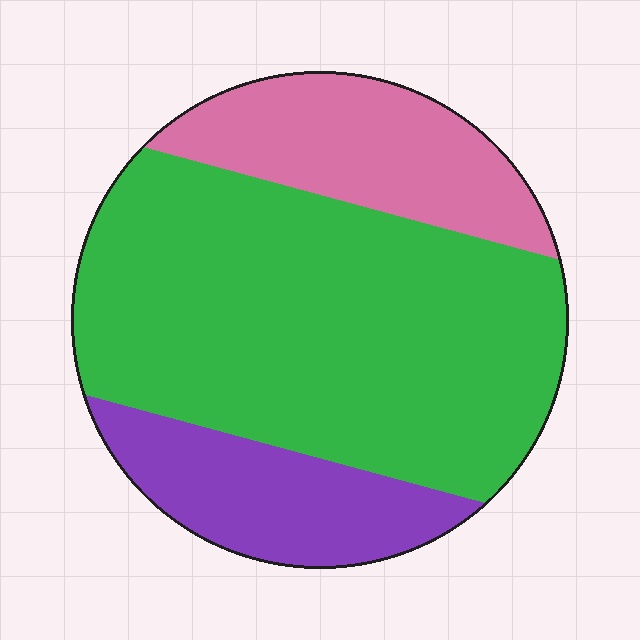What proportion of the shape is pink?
Pink covers around 20% of the shape.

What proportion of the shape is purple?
Purple takes up about one sixth (1/6) of the shape.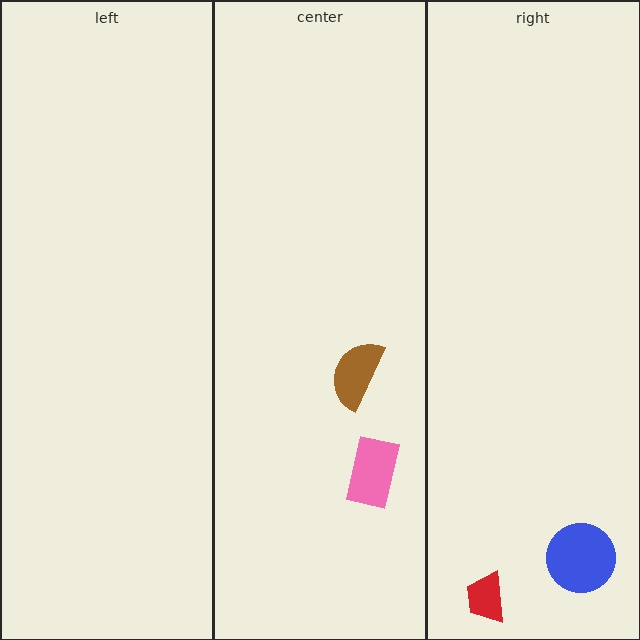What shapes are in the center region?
The brown semicircle, the pink rectangle.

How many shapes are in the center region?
2.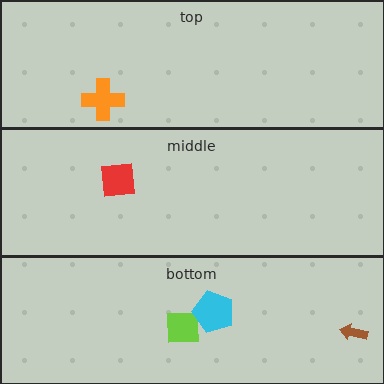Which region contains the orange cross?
The top region.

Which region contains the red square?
The middle region.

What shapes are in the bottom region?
The lime square, the cyan pentagon, the brown arrow.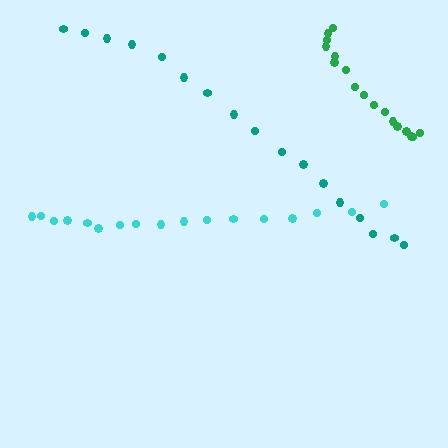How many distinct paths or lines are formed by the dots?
There are 3 distinct paths.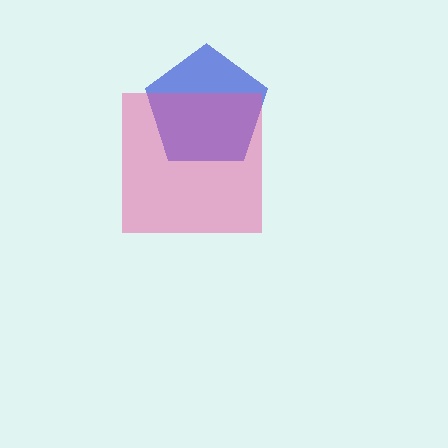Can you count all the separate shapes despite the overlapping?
Yes, there are 2 separate shapes.